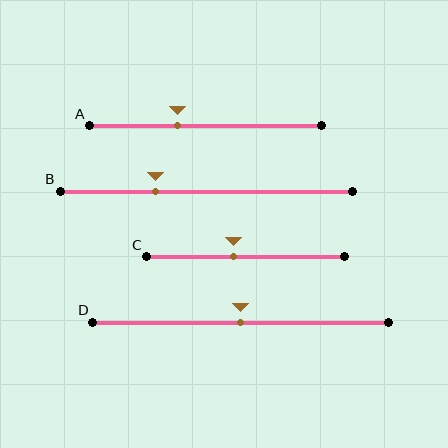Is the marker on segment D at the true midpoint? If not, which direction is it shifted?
Yes, the marker on segment D is at the true midpoint.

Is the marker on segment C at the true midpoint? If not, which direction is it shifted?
No, the marker on segment C is shifted to the left by about 6% of the segment length.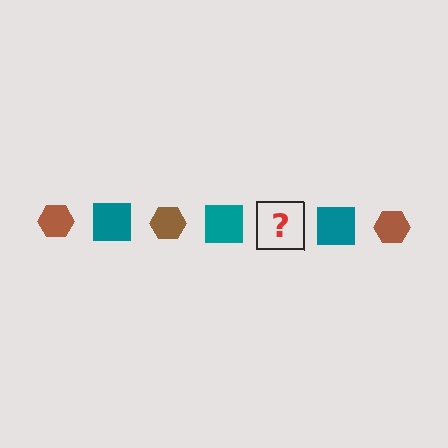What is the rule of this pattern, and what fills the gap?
The rule is that the pattern alternates between brown hexagon and teal square. The gap should be filled with a brown hexagon.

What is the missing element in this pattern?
The missing element is a brown hexagon.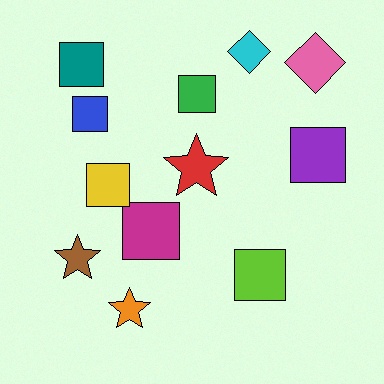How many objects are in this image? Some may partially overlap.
There are 12 objects.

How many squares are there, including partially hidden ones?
There are 7 squares.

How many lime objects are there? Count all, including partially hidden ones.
There is 1 lime object.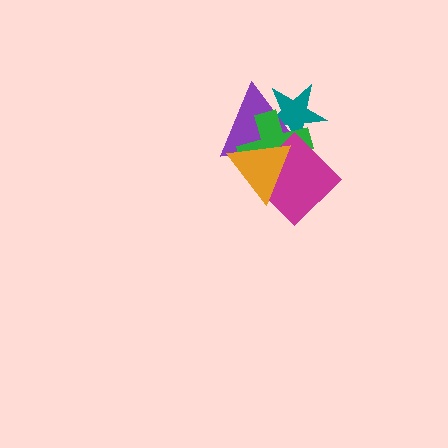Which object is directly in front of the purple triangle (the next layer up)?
The green cross is directly in front of the purple triangle.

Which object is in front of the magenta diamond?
The orange triangle is in front of the magenta diamond.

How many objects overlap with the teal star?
3 objects overlap with the teal star.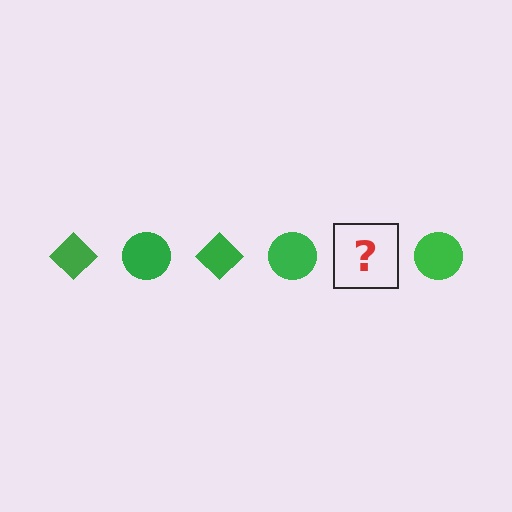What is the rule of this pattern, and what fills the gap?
The rule is that the pattern cycles through diamond, circle shapes in green. The gap should be filled with a green diamond.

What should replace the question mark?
The question mark should be replaced with a green diamond.